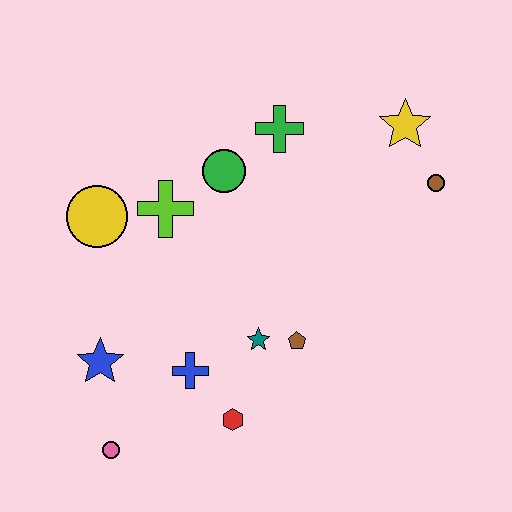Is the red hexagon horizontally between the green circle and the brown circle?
Yes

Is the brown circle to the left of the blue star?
No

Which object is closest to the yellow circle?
The lime cross is closest to the yellow circle.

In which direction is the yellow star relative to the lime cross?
The yellow star is to the right of the lime cross.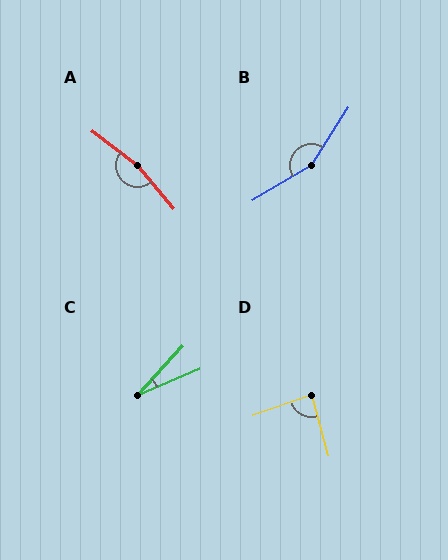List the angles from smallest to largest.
C (24°), D (85°), B (153°), A (168°).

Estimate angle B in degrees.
Approximately 153 degrees.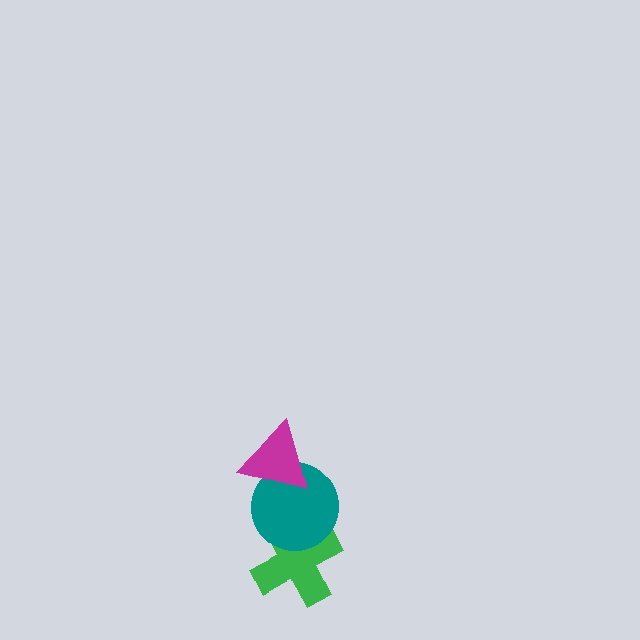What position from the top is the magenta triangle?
The magenta triangle is 1st from the top.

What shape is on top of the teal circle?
The magenta triangle is on top of the teal circle.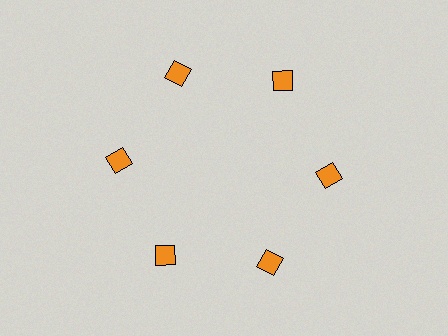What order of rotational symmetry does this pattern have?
This pattern has 6-fold rotational symmetry.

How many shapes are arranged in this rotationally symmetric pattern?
There are 6 shapes, arranged in 6 groups of 1.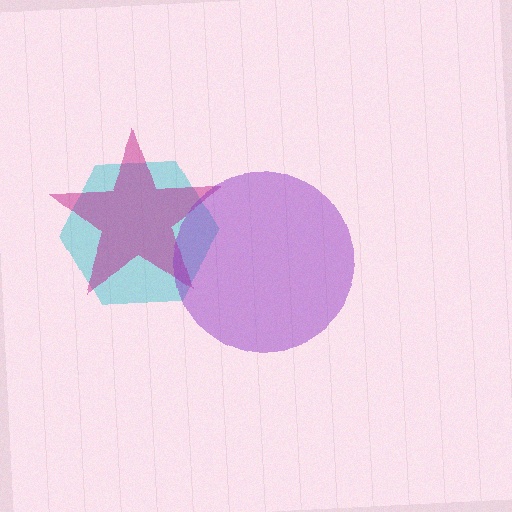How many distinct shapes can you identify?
There are 3 distinct shapes: a cyan hexagon, a magenta star, a purple circle.